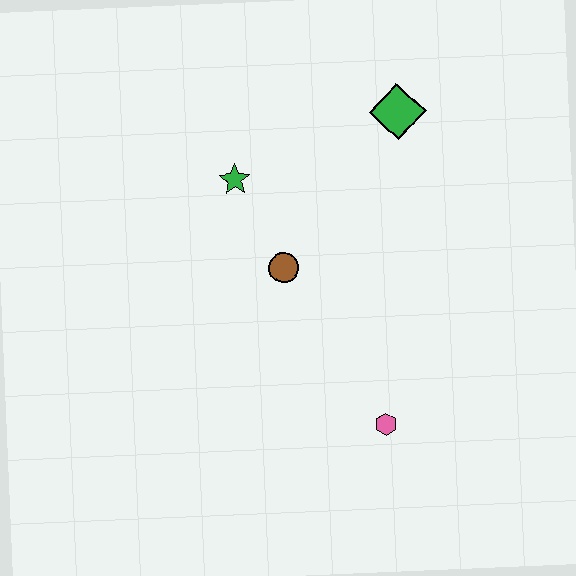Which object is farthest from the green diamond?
The pink hexagon is farthest from the green diamond.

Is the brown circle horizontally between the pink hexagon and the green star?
Yes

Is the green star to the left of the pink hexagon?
Yes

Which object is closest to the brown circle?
The green star is closest to the brown circle.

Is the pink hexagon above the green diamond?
No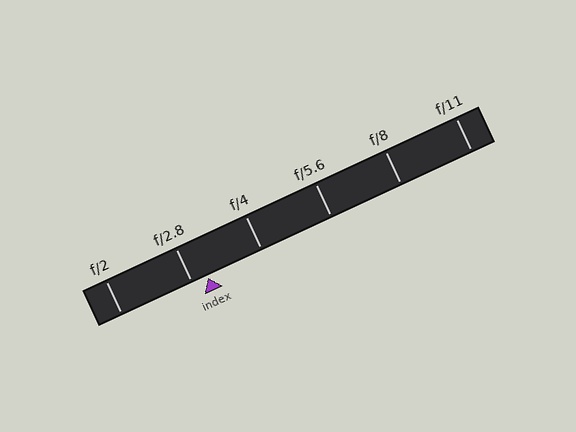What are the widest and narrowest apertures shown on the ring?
The widest aperture shown is f/2 and the narrowest is f/11.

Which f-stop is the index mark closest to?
The index mark is closest to f/2.8.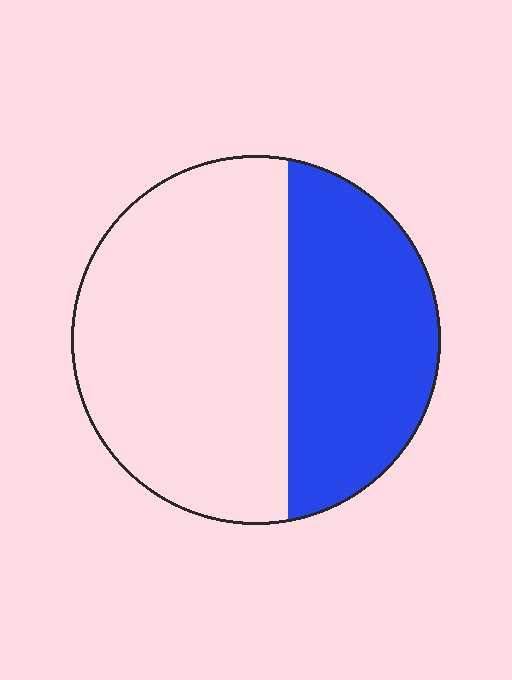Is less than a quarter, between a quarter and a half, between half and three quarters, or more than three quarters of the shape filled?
Between a quarter and a half.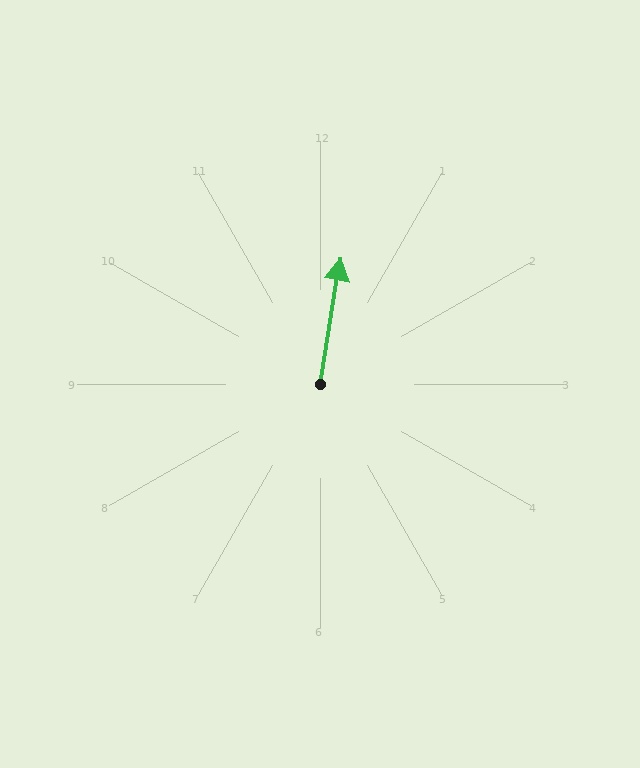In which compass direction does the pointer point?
North.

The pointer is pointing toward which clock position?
Roughly 12 o'clock.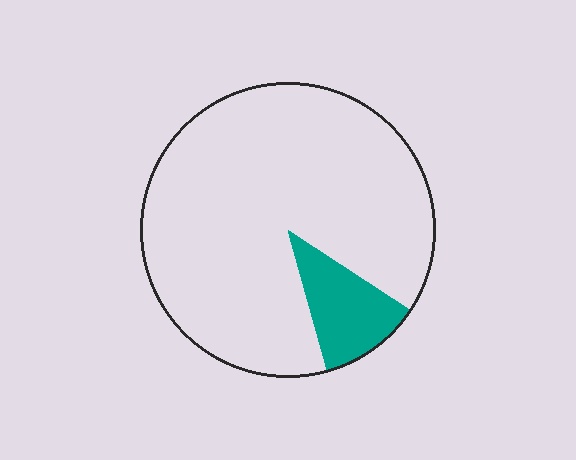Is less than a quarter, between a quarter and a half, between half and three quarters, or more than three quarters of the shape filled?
Less than a quarter.